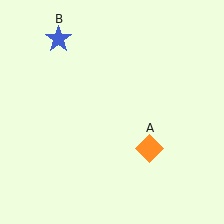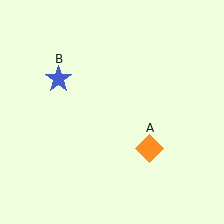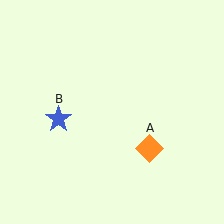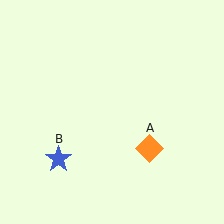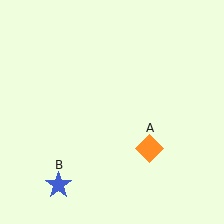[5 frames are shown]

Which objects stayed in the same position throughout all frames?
Orange diamond (object A) remained stationary.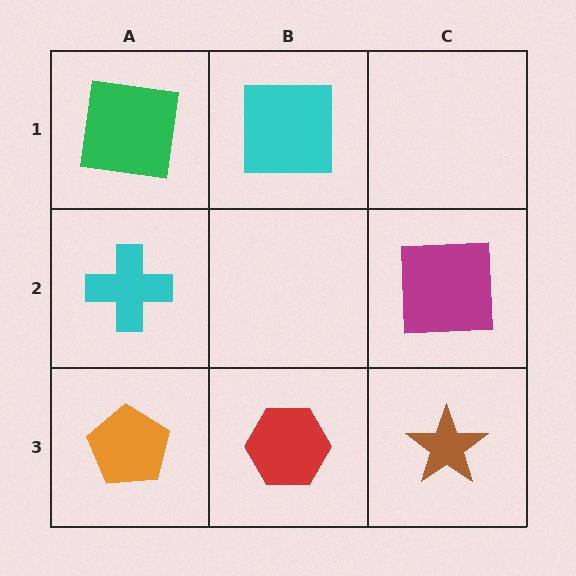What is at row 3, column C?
A brown star.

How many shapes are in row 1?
2 shapes.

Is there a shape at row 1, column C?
No, that cell is empty.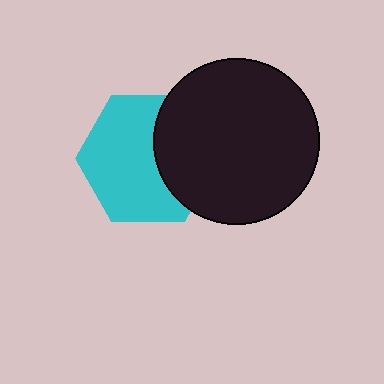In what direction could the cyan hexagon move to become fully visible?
The cyan hexagon could move left. That would shift it out from behind the black circle entirely.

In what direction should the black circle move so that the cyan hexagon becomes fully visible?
The black circle should move right. That is the shortest direction to clear the overlap and leave the cyan hexagon fully visible.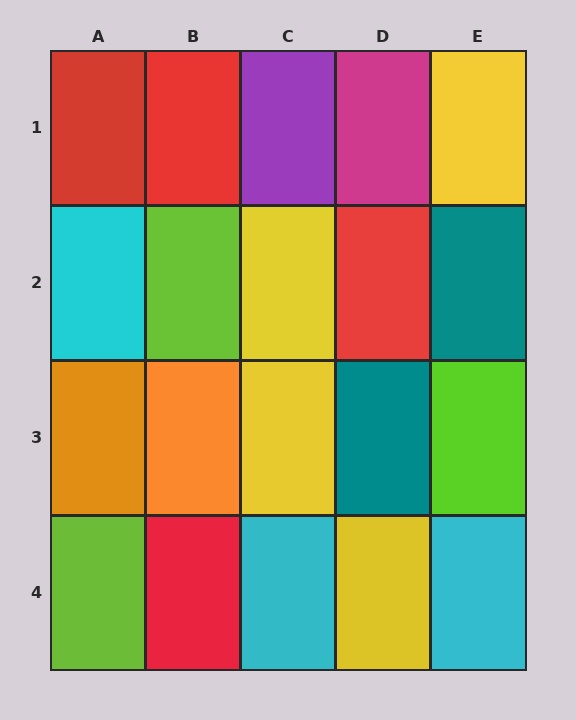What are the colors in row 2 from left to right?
Cyan, lime, yellow, red, teal.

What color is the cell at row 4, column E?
Cyan.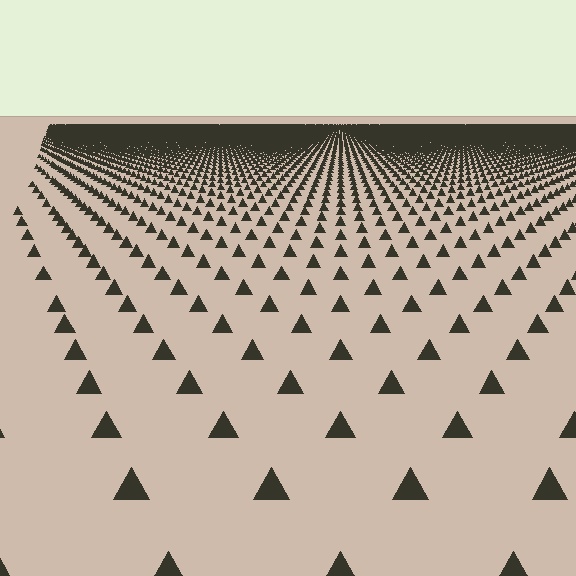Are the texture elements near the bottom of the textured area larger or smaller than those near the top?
Larger. Near the bottom, elements are closer to the viewer and appear at a bigger on-screen size.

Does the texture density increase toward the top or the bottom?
Density increases toward the top.